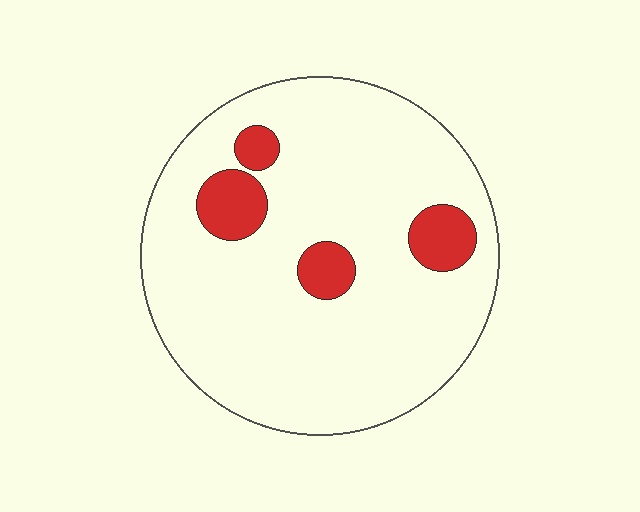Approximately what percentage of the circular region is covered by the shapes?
Approximately 10%.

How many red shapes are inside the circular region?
4.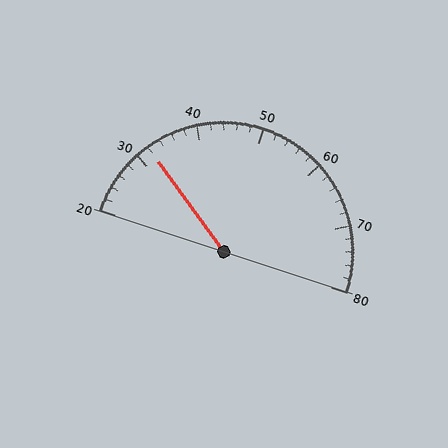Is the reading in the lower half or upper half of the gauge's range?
The reading is in the lower half of the range (20 to 80).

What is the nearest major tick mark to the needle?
The nearest major tick mark is 30.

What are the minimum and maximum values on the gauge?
The gauge ranges from 20 to 80.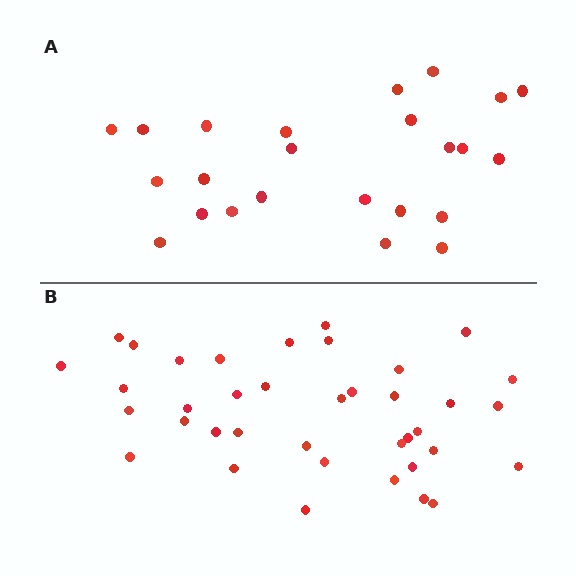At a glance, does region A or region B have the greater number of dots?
Region B (the bottom region) has more dots.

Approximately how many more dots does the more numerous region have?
Region B has approximately 15 more dots than region A.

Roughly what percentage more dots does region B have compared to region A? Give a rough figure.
About 60% more.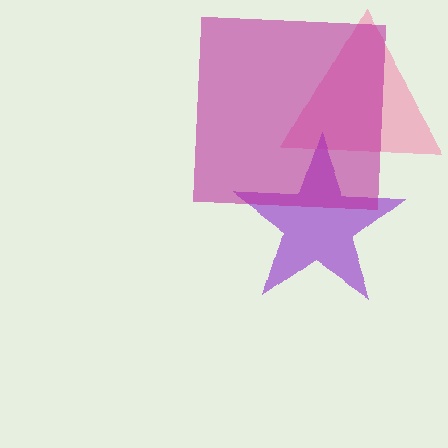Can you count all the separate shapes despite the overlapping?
Yes, there are 3 separate shapes.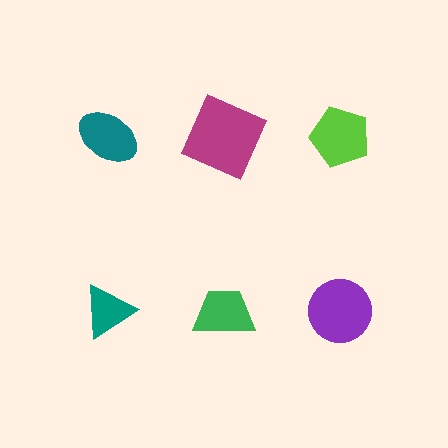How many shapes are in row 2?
3 shapes.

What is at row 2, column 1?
A teal triangle.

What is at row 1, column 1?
A teal ellipse.